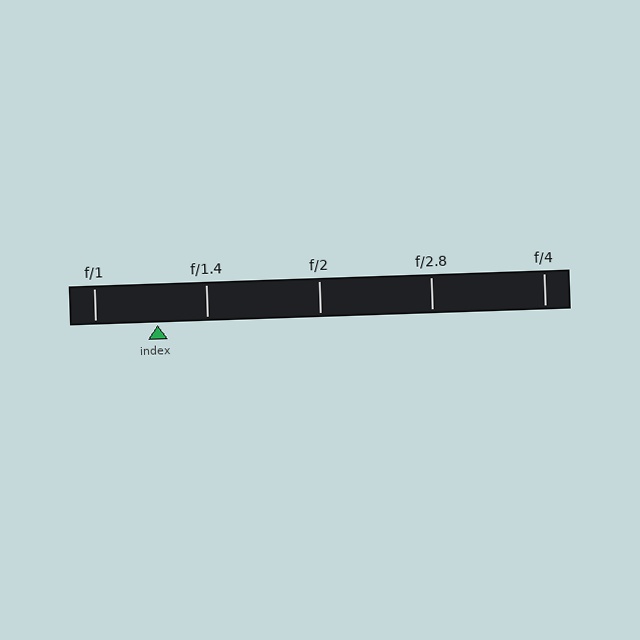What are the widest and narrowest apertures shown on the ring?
The widest aperture shown is f/1 and the narrowest is f/4.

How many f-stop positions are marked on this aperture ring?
There are 5 f-stop positions marked.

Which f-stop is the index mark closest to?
The index mark is closest to f/1.4.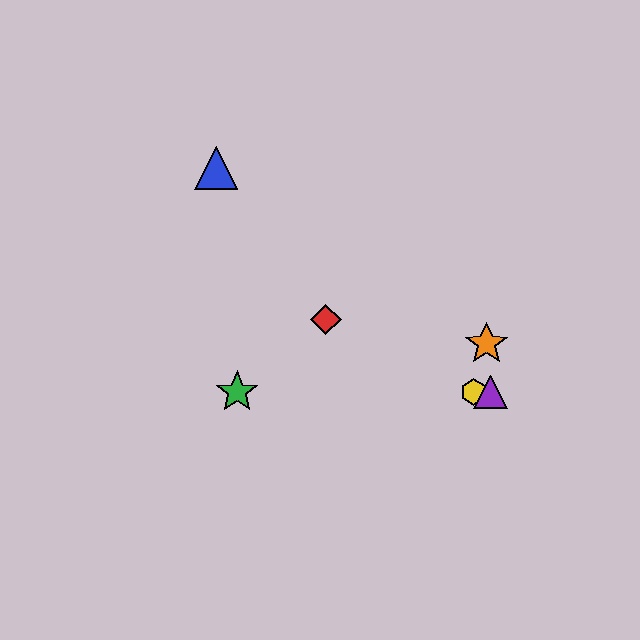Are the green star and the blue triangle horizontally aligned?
No, the green star is at y≈392 and the blue triangle is at y≈168.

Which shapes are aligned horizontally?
The green star, the yellow hexagon, the purple triangle are aligned horizontally.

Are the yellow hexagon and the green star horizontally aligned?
Yes, both are at y≈392.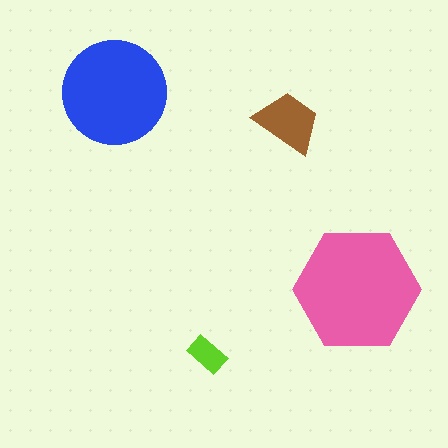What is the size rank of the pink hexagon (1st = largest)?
1st.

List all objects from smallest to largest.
The lime rectangle, the brown trapezoid, the blue circle, the pink hexagon.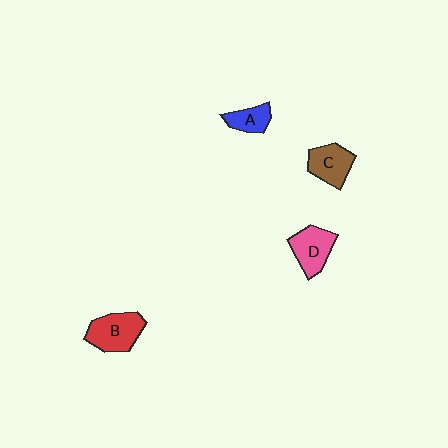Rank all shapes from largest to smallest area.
From largest to smallest: B (red), D (pink), C (brown), A (blue).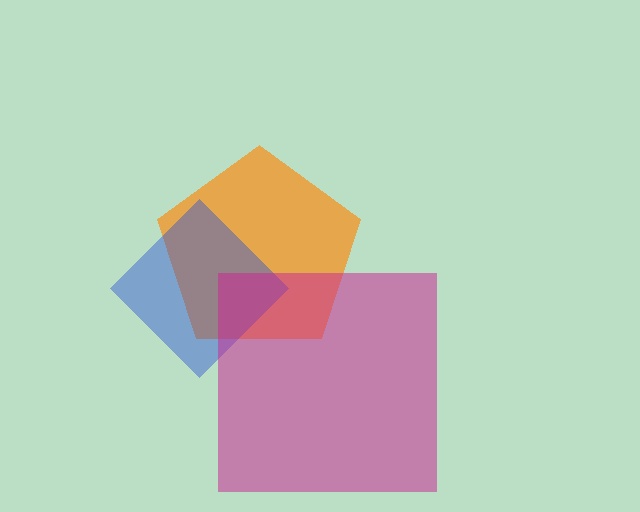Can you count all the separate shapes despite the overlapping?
Yes, there are 3 separate shapes.